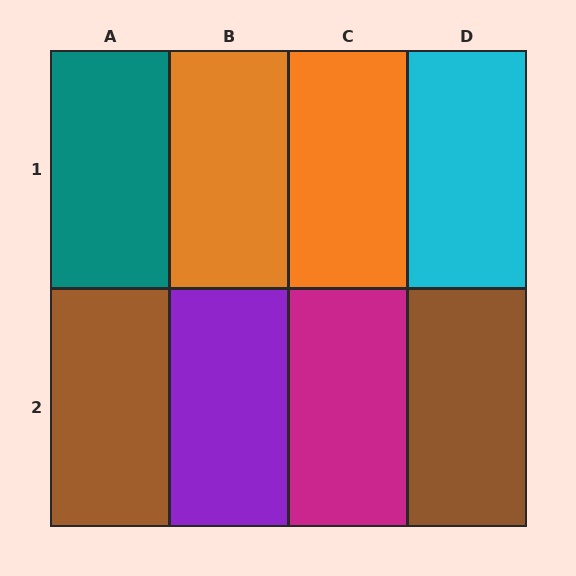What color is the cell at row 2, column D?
Brown.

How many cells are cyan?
1 cell is cyan.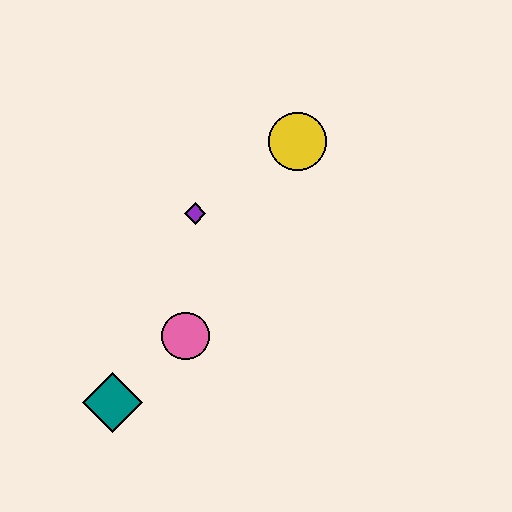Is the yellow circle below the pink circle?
No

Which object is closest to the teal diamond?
The pink circle is closest to the teal diamond.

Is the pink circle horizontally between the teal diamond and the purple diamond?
Yes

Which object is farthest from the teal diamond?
The yellow circle is farthest from the teal diamond.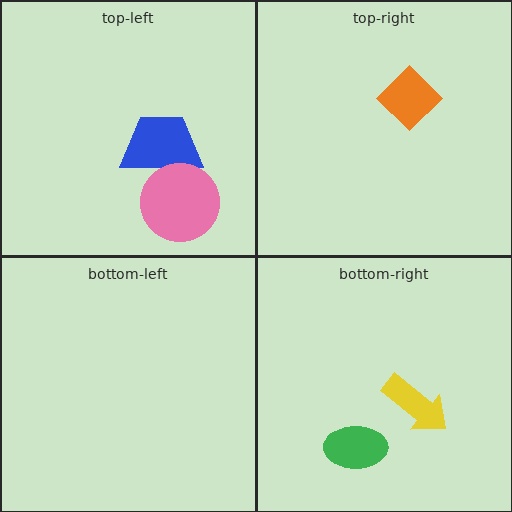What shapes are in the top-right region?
The orange diamond.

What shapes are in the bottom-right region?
The yellow arrow, the green ellipse.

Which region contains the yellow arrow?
The bottom-right region.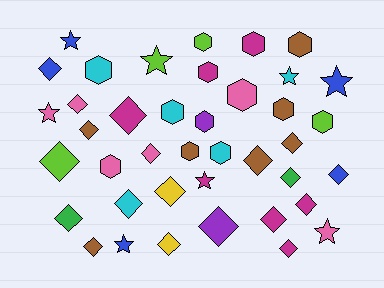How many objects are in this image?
There are 40 objects.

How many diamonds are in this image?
There are 19 diamonds.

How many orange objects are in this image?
There are no orange objects.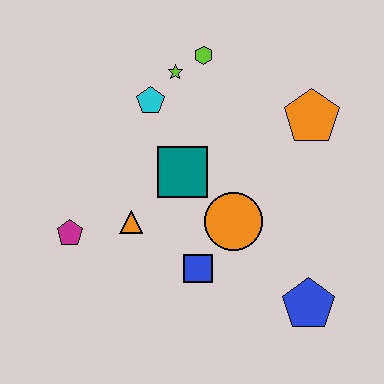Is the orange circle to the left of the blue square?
No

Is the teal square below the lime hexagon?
Yes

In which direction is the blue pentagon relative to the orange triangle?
The blue pentagon is to the right of the orange triangle.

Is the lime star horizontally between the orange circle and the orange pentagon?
No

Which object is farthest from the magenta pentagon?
The orange pentagon is farthest from the magenta pentagon.